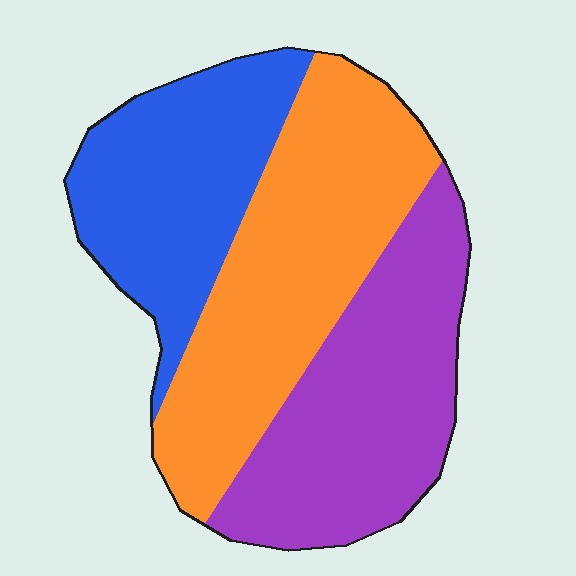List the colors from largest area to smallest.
From largest to smallest: orange, purple, blue.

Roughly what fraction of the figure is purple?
Purple takes up between a quarter and a half of the figure.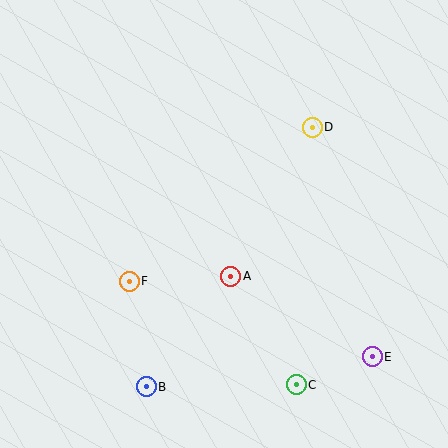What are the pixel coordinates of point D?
Point D is at (312, 127).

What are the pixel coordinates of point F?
Point F is at (129, 281).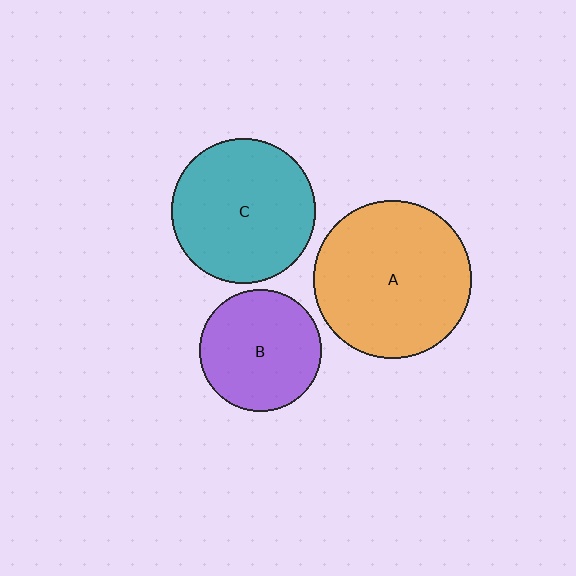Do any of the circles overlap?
No, none of the circles overlap.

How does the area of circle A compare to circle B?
Approximately 1.7 times.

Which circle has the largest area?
Circle A (orange).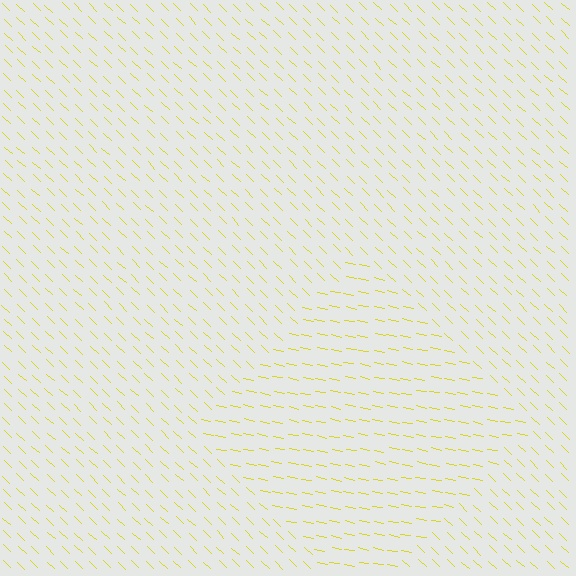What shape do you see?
I see a diamond.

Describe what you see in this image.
The image is filled with small yellow line segments. A diamond region in the image has lines oriented differently from the surrounding lines, creating a visible texture boundary.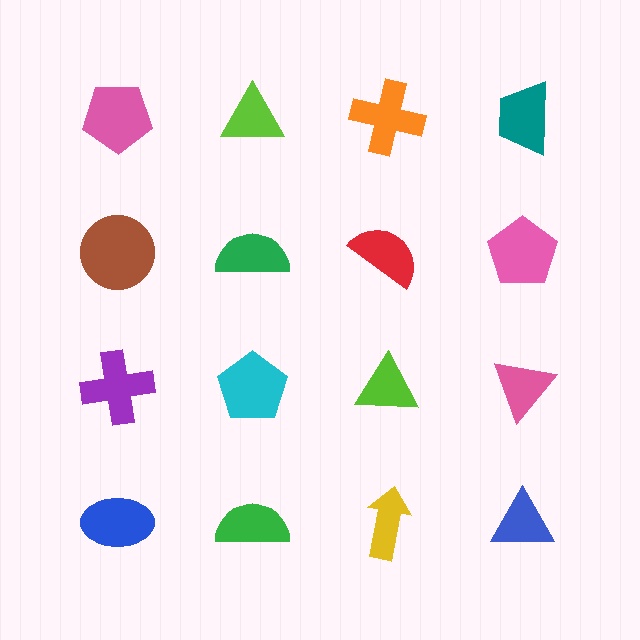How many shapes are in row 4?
4 shapes.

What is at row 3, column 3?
A lime triangle.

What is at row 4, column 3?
A yellow arrow.